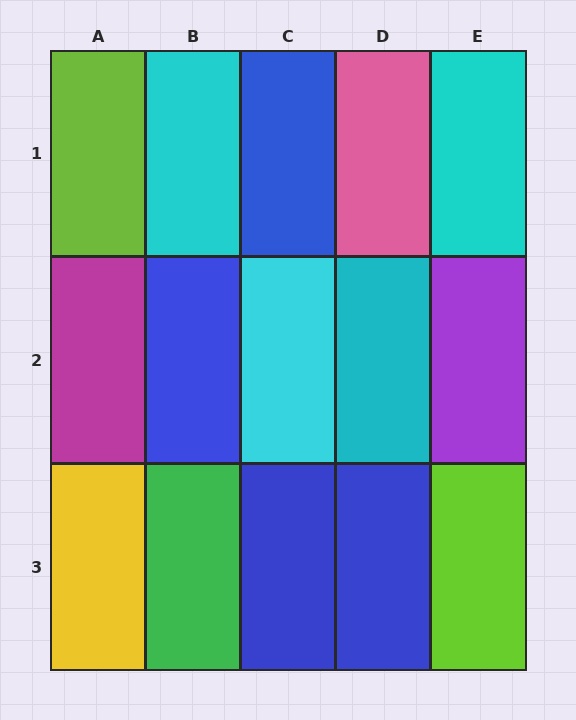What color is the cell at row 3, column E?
Lime.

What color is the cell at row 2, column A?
Magenta.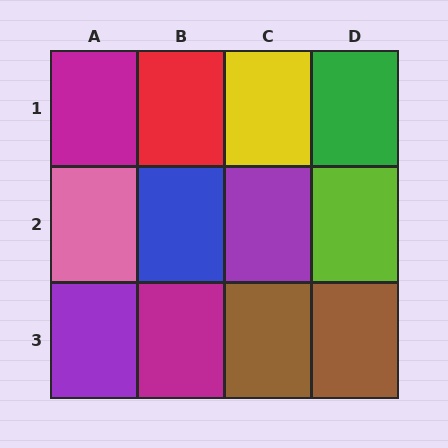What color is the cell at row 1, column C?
Yellow.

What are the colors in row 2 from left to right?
Pink, blue, purple, lime.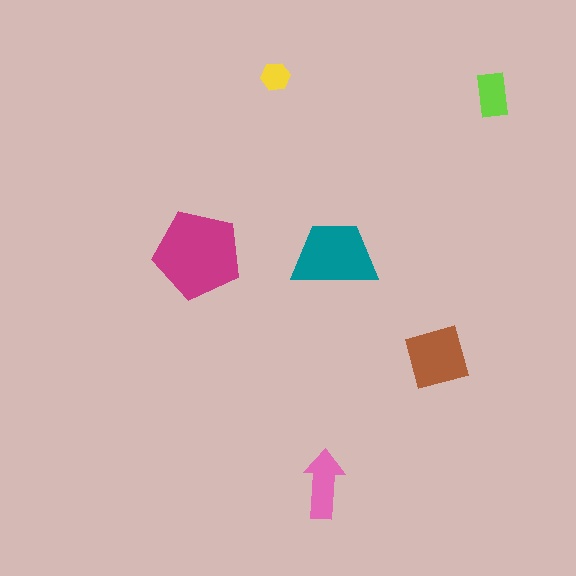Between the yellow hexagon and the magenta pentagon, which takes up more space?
The magenta pentagon.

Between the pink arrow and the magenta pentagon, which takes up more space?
The magenta pentagon.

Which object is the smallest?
The yellow hexagon.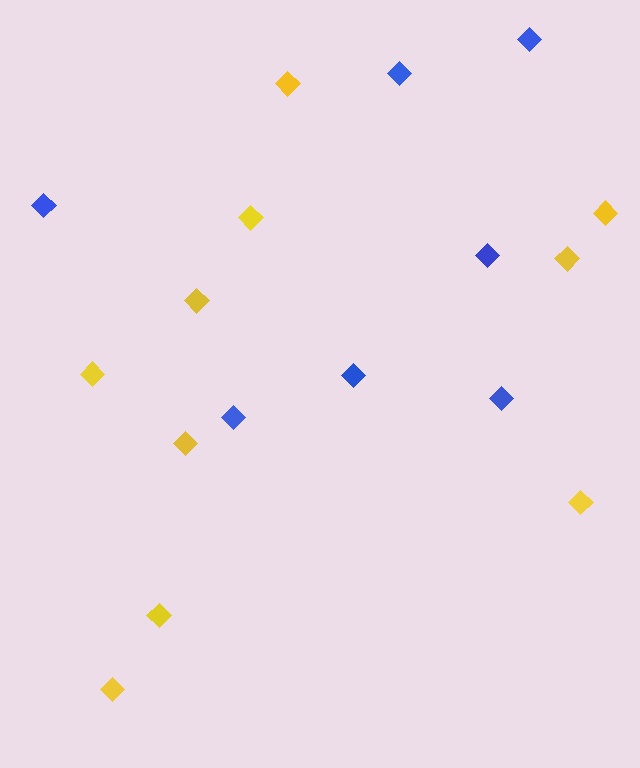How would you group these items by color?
There are 2 groups: one group of yellow diamonds (10) and one group of blue diamonds (7).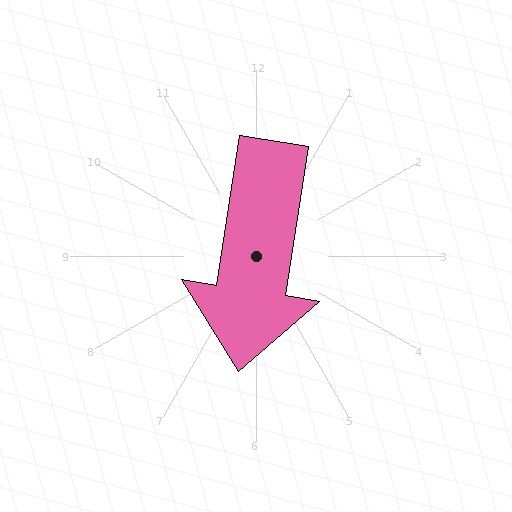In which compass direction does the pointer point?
South.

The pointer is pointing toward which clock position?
Roughly 6 o'clock.